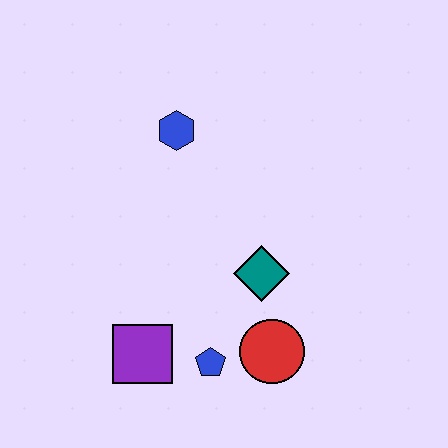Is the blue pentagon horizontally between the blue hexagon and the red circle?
Yes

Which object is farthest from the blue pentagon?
The blue hexagon is farthest from the blue pentagon.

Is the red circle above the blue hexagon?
No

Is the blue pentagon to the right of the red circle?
No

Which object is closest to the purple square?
The blue pentagon is closest to the purple square.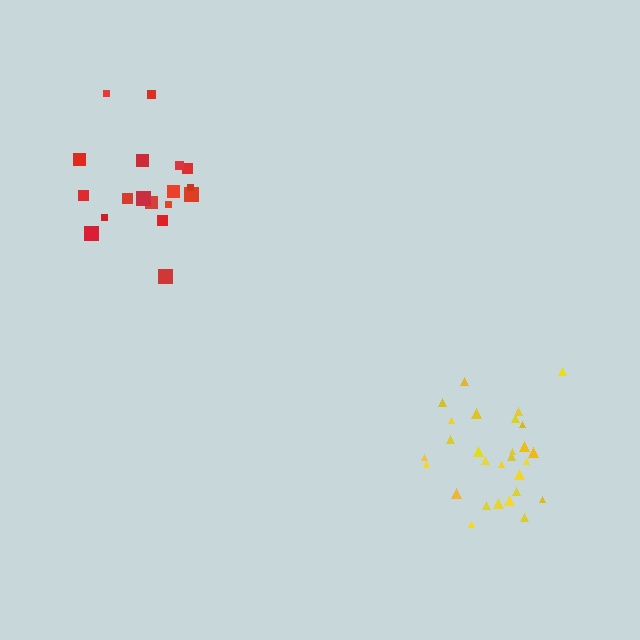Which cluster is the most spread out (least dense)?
Red.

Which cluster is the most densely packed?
Yellow.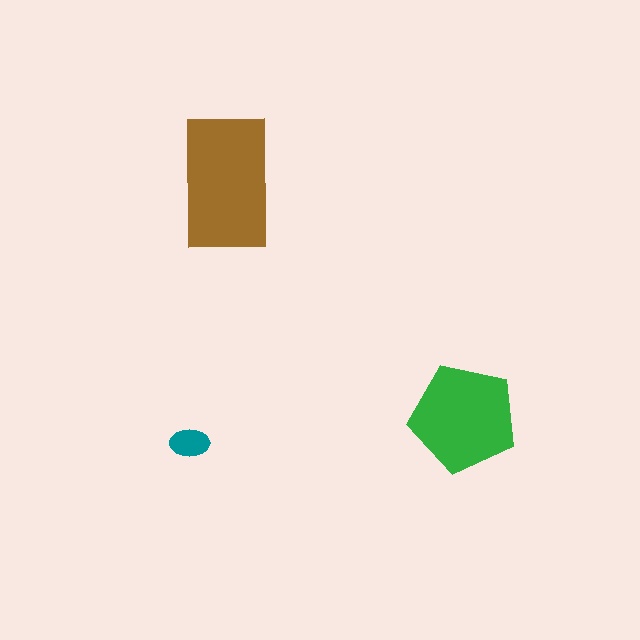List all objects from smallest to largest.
The teal ellipse, the green pentagon, the brown rectangle.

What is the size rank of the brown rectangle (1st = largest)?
1st.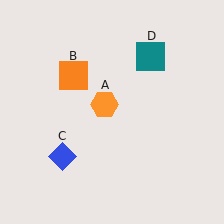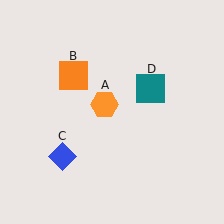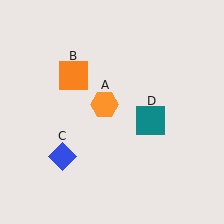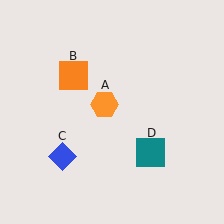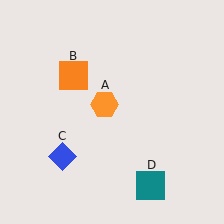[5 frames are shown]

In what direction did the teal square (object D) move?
The teal square (object D) moved down.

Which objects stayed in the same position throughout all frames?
Orange hexagon (object A) and orange square (object B) and blue diamond (object C) remained stationary.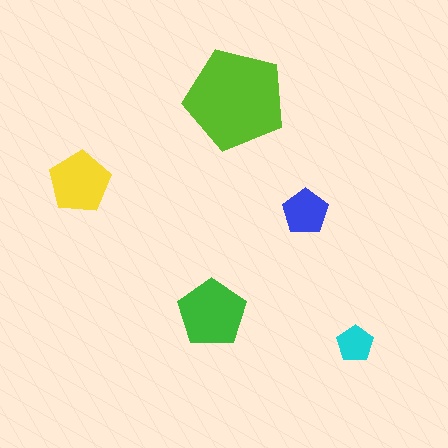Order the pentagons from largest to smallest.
the lime one, the green one, the yellow one, the blue one, the cyan one.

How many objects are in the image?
There are 5 objects in the image.